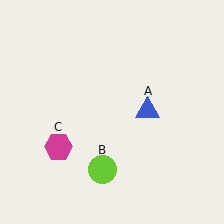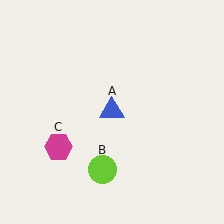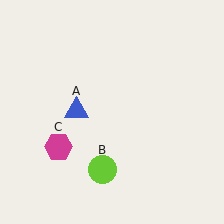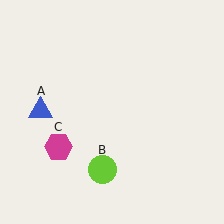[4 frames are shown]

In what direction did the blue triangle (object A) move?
The blue triangle (object A) moved left.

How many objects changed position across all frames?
1 object changed position: blue triangle (object A).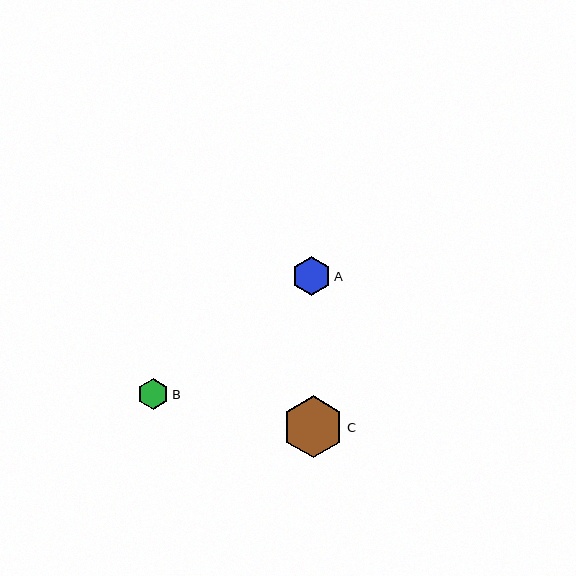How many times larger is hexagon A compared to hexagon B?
Hexagon A is approximately 1.2 times the size of hexagon B.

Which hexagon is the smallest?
Hexagon B is the smallest with a size of approximately 31 pixels.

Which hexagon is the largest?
Hexagon C is the largest with a size of approximately 62 pixels.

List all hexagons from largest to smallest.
From largest to smallest: C, A, B.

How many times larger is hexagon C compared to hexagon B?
Hexagon C is approximately 2.0 times the size of hexagon B.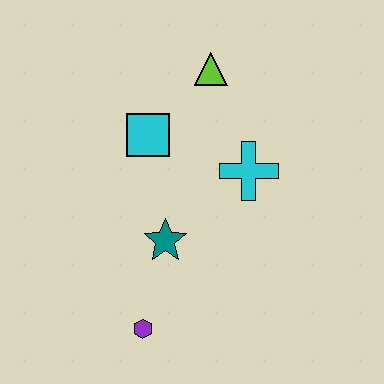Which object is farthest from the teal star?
The lime triangle is farthest from the teal star.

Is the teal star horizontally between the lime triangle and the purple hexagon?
Yes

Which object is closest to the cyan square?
The lime triangle is closest to the cyan square.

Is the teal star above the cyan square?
No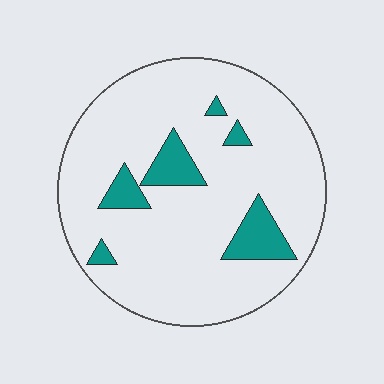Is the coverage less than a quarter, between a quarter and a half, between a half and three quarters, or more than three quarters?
Less than a quarter.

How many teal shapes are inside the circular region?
6.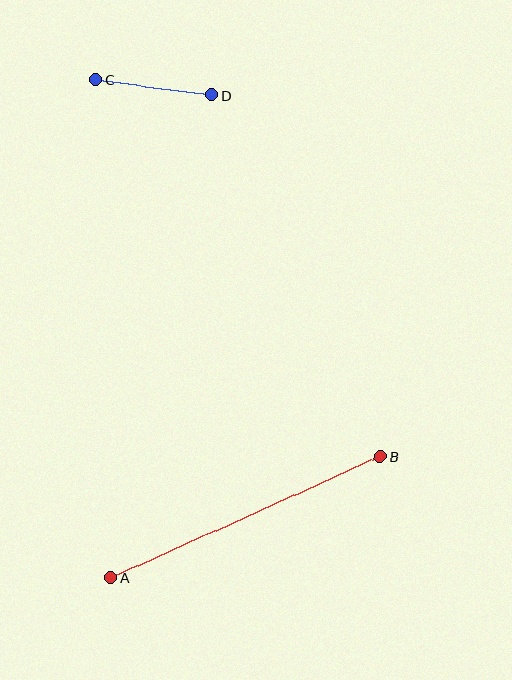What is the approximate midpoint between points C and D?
The midpoint is at approximately (154, 87) pixels.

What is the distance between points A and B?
The distance is approximately 296 pixels.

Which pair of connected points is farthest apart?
Points A and B are farthest apart.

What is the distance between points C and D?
The distance is approximately 117 pixels.